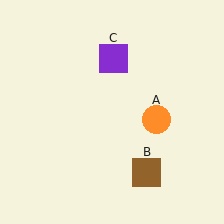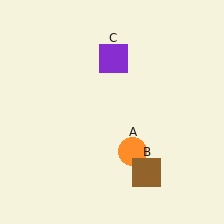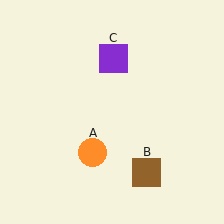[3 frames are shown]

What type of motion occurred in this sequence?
The orange circle (object A) rotated clockwise around the center of the scene.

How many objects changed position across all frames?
1 object changed position: orange circle (object A).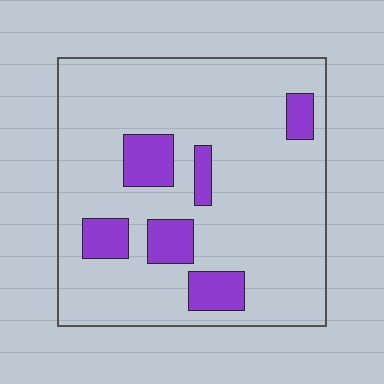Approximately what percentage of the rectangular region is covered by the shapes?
Approximately 15%.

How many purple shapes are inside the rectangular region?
6.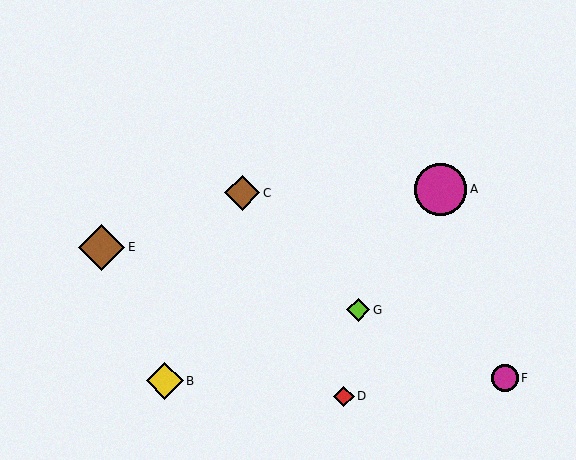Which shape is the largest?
The magenta circle (labeled A) is the largest.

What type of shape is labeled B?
Shape B is a yellow diamond.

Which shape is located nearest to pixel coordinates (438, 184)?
The magenta circle (labeled A) at (440, 189) is nearest to that location.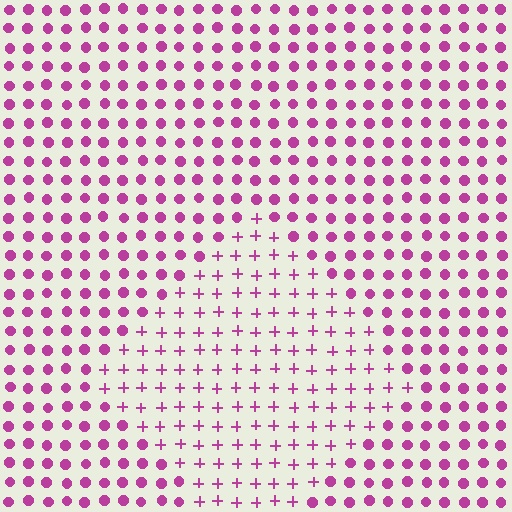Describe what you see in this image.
The image is filled with small magenta elements arranged in a uniform grid. A diamond-shaped region contains plus signs, while the surrounding area contains circles. The boundary is defined purely by the change in element shape.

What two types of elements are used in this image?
The image uses plus signs inside the diamond region and circles outside it.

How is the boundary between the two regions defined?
The boundary is defined by a change in element shape: plus signs inside vs. circles outside. All elements share the same color and spacing.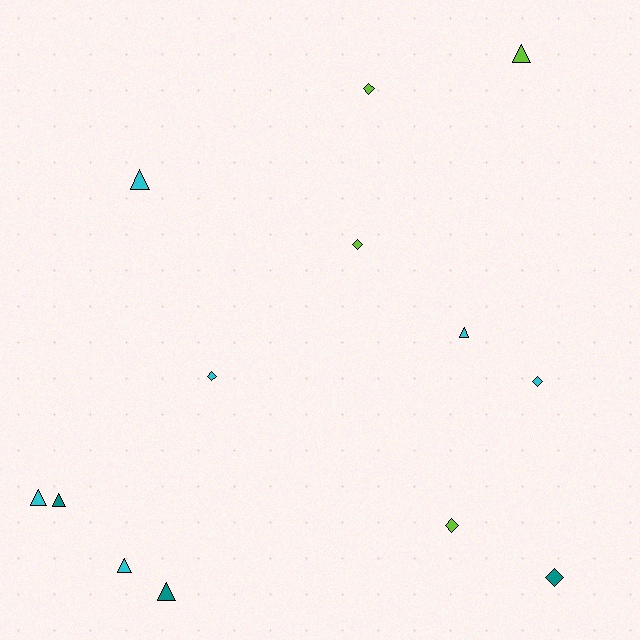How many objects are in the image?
There are 13 objects.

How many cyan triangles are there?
There are 4 cyan triangles.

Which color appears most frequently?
Cyan, with 6 objects.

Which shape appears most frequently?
Triangle, with 7 objects.